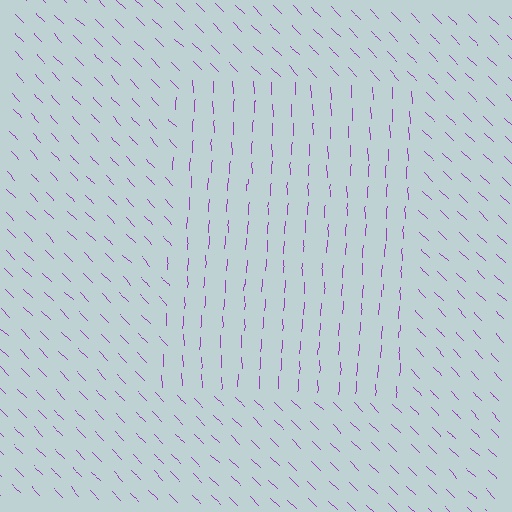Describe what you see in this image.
The image is filled with small purple line segments. A rectangle region in the image has lines oriented differently from the surrounding lines, creating a visible texture boundary.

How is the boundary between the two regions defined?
The boundary is defined purely by a change in line orientation (approximately 45 degrees difference). All lines are the same color and thickness.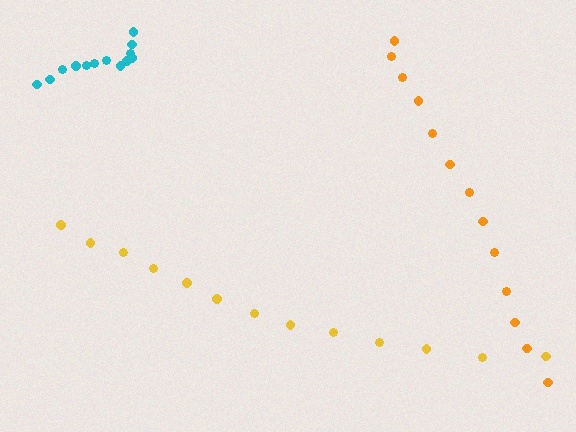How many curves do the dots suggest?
There are 3 distinct paths.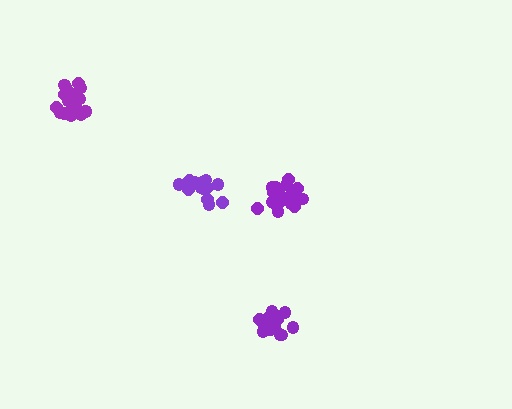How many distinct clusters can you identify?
There are 4 distinct clusters.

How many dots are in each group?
Group 1: 16 dots, Group 2: 21 dots, Group 3: 19 dots, Group 4: 17 dots (73 total).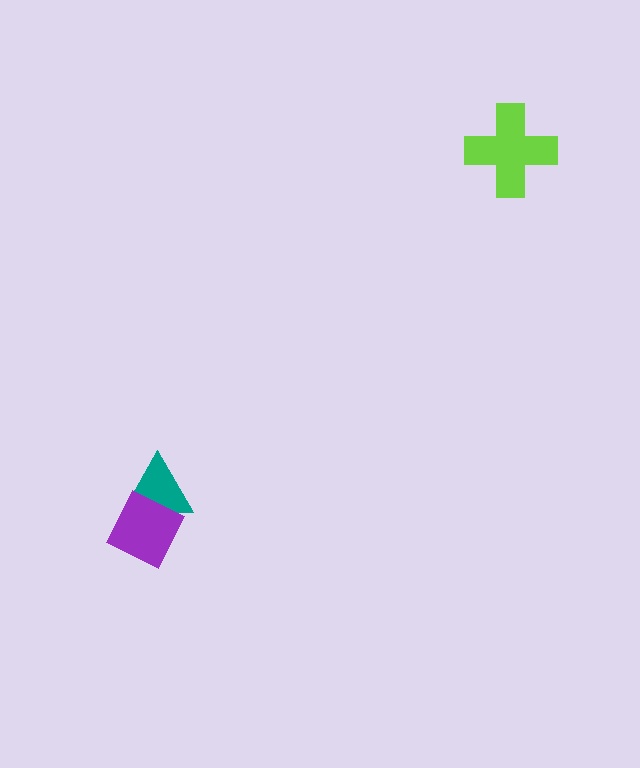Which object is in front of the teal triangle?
The purple diamond is in front of the teal triangle.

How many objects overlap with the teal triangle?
1 object overlaps with the teal triangle.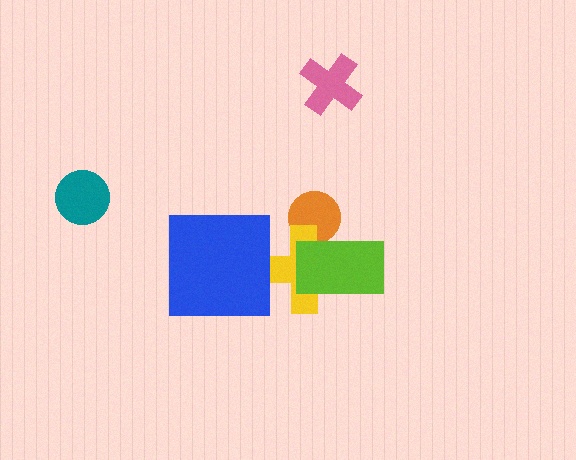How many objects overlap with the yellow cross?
2 objects overlap with the yellow cross.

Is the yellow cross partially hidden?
Yes, it is partially covered by another shape.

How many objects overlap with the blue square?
0 objects overlap with the blue square.